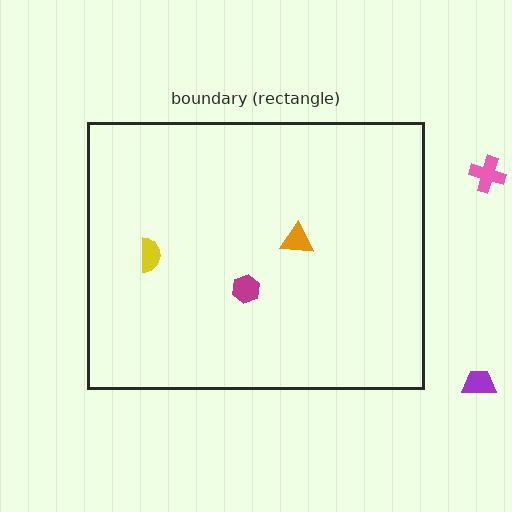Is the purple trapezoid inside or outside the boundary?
Outside.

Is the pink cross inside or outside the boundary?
Outside.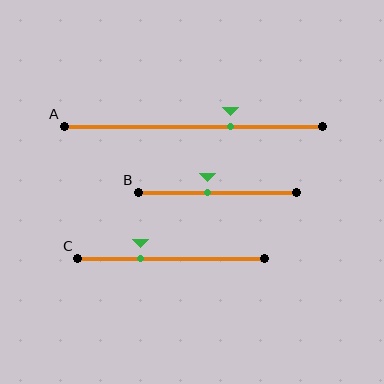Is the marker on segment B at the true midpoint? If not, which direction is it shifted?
No, the marker on segment B is shifted to the left by about 7% of the segment length.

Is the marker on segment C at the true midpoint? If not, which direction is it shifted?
No, the marker on segment C is shifted to the left by about 17% of the segment length.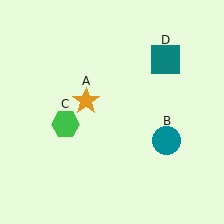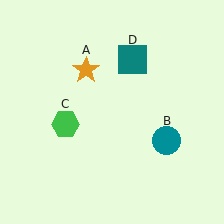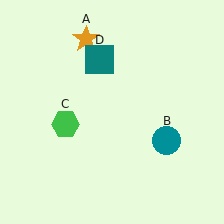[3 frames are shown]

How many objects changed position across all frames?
2 objects changed position: orange star (object A), teal square (object D).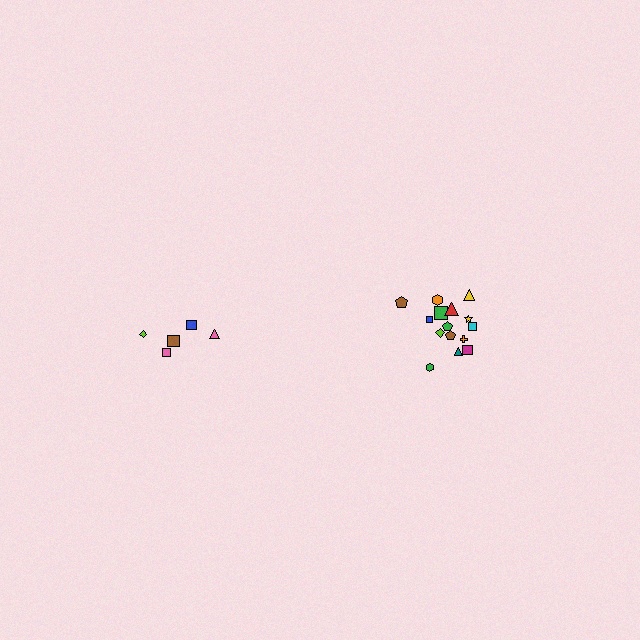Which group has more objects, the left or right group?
The right group.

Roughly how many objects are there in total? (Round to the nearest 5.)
Roughly 20 objects in total.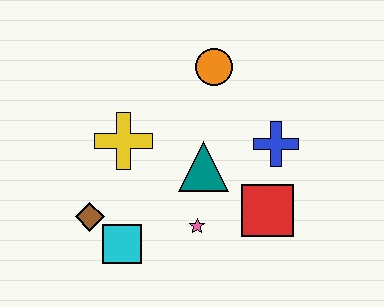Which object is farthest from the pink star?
The orange circle is farthest from the pink star.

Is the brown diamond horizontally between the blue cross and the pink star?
No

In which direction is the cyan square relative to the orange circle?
The cyan square is below the orange circle.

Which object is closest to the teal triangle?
The pink star is closest to the teal triangle.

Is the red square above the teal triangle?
No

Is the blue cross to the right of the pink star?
Yes